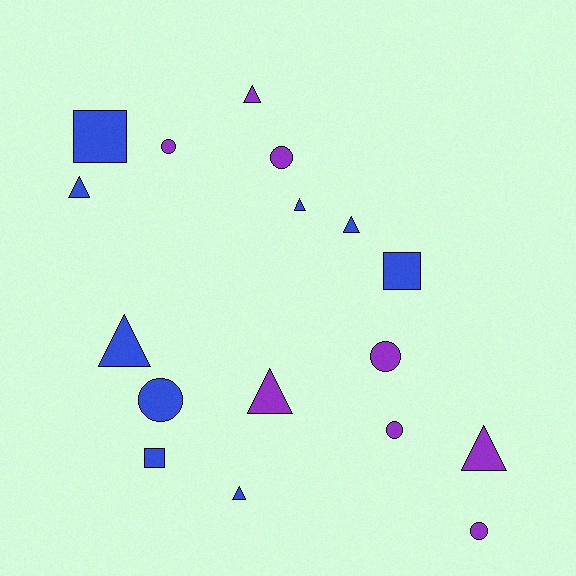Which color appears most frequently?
Blue, with 9 objects.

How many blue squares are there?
There are 3 blue squares.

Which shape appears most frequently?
Triangle, with 8 objects.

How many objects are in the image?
There are 17 objects.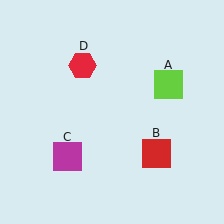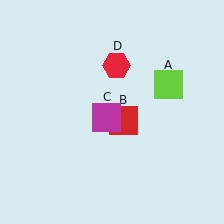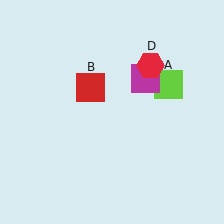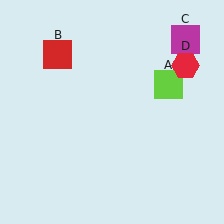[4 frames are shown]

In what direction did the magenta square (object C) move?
The magenta square (object C) moved up and to the right.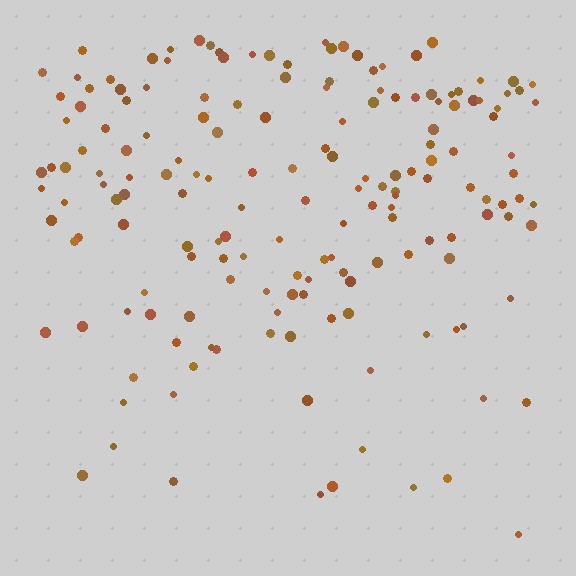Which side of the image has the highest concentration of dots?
The top.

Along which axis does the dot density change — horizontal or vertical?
Vertical.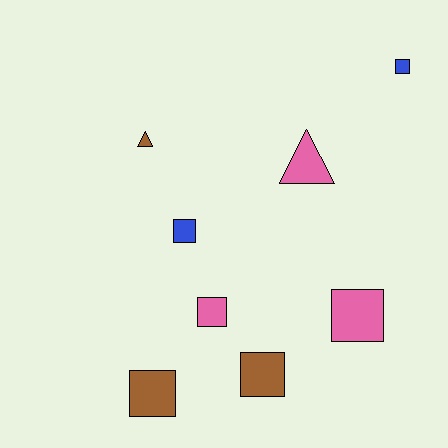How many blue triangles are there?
There are no blue triangles.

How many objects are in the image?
There are 8 objects.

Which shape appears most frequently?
Square, with 6 objects.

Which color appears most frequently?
Pink, with 3 objects.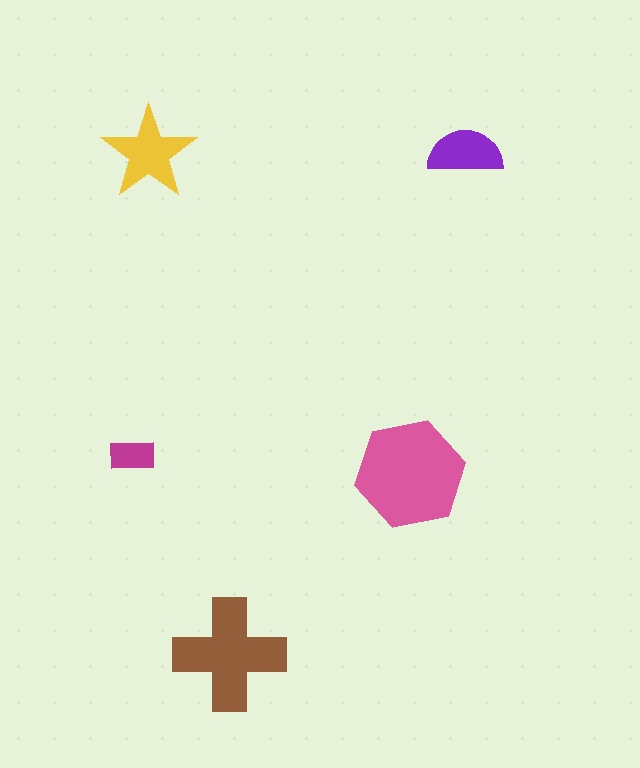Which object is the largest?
The pink hexagon.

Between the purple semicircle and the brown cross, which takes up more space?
The brown cross.